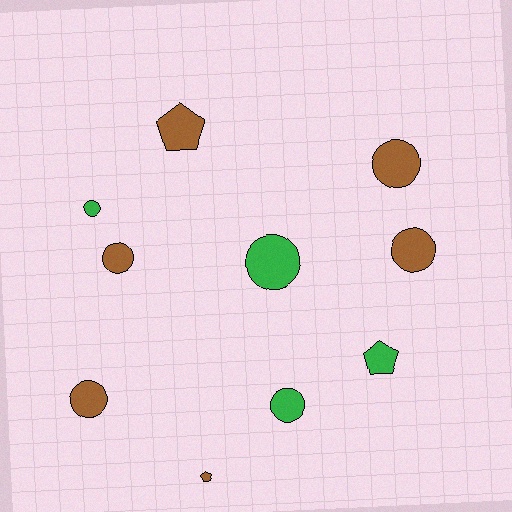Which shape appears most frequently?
Circle, with 7 objects.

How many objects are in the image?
There are 10 objects.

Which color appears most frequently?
Brown, with 6 objects.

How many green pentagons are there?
There is 1 green pentagon.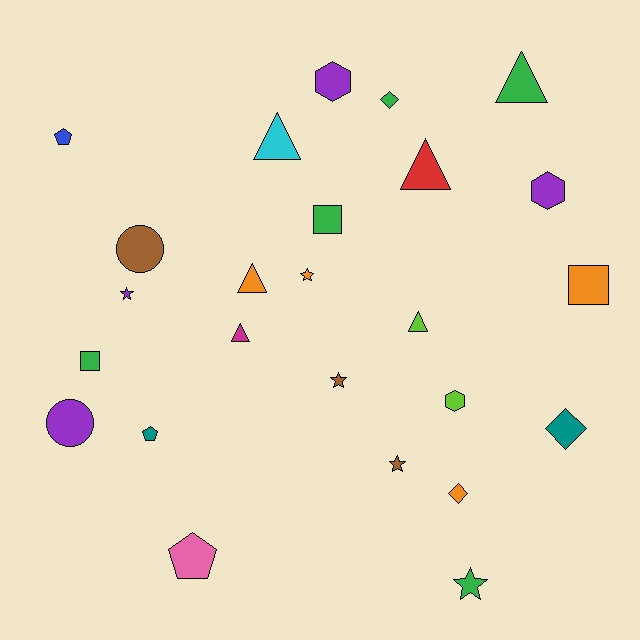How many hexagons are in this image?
There are 3 hexagons.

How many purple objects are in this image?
There are 4 purple objects.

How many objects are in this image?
There are 25 objects.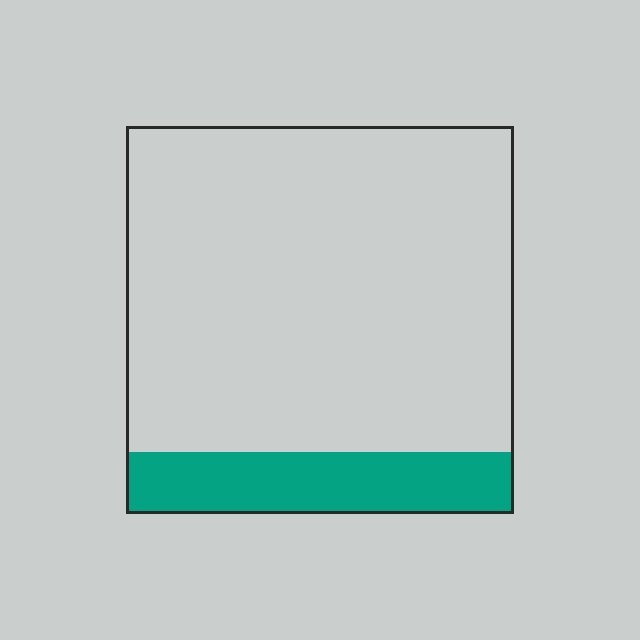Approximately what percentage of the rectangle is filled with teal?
Approximately 15%.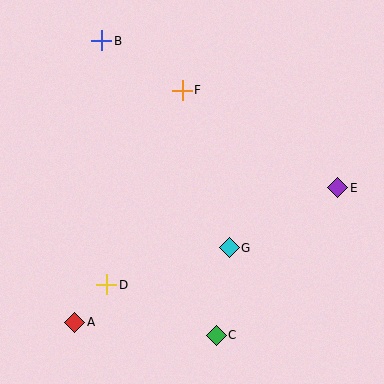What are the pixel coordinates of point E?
Point E is at (338, 188).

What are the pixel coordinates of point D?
Point D is at (107, 285).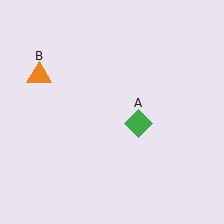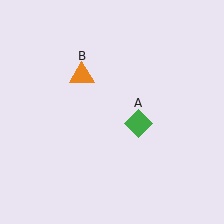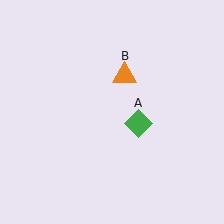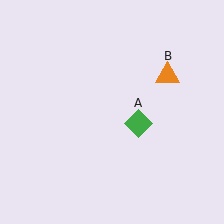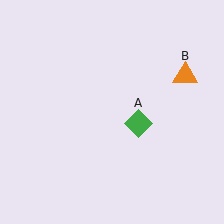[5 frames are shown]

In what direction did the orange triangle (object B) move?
The orange triangle (object B) moved right.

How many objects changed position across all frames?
1 object changed position: orange triangle (object B).